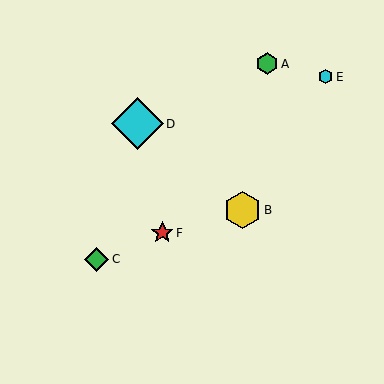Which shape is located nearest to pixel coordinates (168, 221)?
The red star (labeled F) at (162, 233) is nearest to that location.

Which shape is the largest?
The cyan diamond (labeled D) is the largest.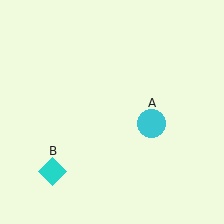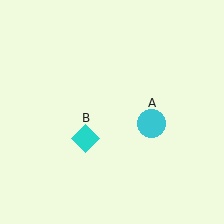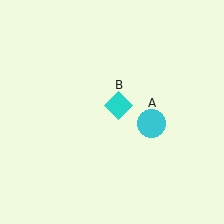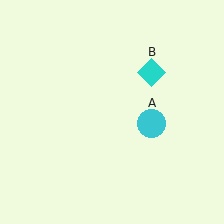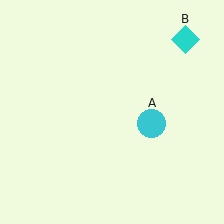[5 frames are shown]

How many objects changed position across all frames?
1 object changed position: cyan diamond (object B).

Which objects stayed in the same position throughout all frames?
Cyan circle (object A) remained stationary.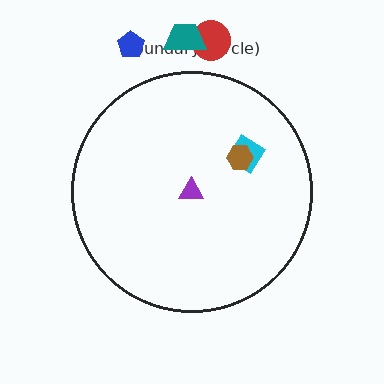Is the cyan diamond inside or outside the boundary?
Inside.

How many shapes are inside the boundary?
3 inside, 3 outside.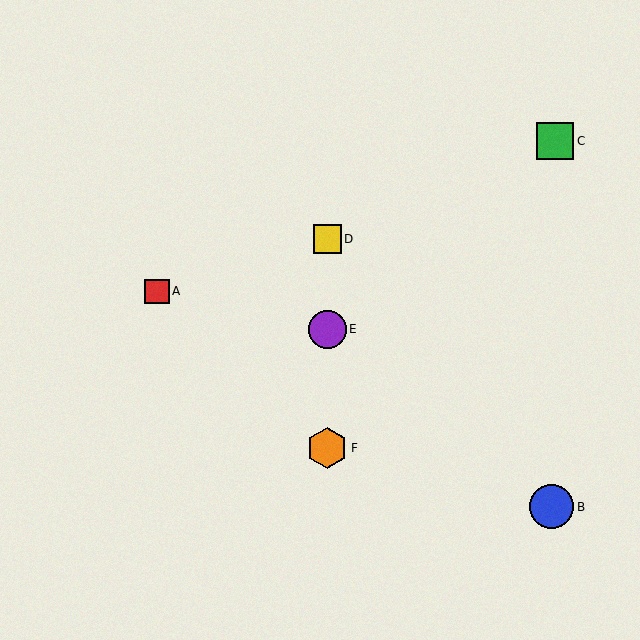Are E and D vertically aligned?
Yes, both are at x≈327.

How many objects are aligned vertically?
3 objects (D, E, F) are aligned vertically.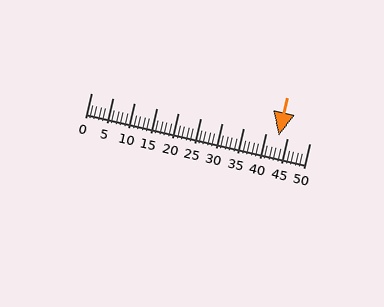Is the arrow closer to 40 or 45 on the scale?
The arrow is closer to 45.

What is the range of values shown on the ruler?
The ruler shows values from 0 to 50.